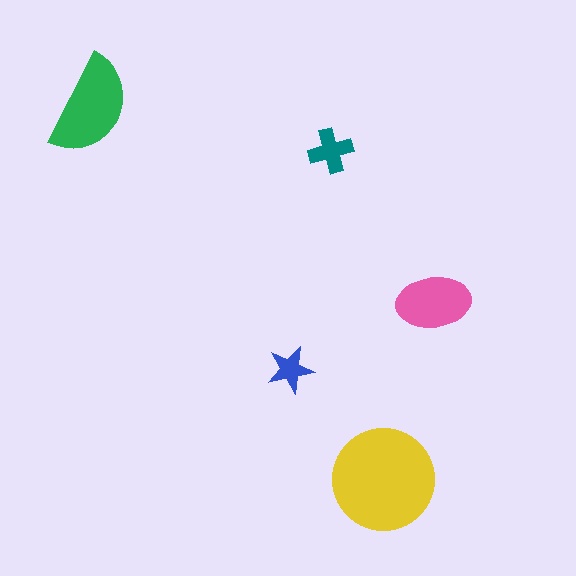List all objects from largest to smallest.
The yellow circle, the green semicircle, the pink ellipse, the teal cross, the blue star.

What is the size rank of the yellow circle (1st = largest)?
1st.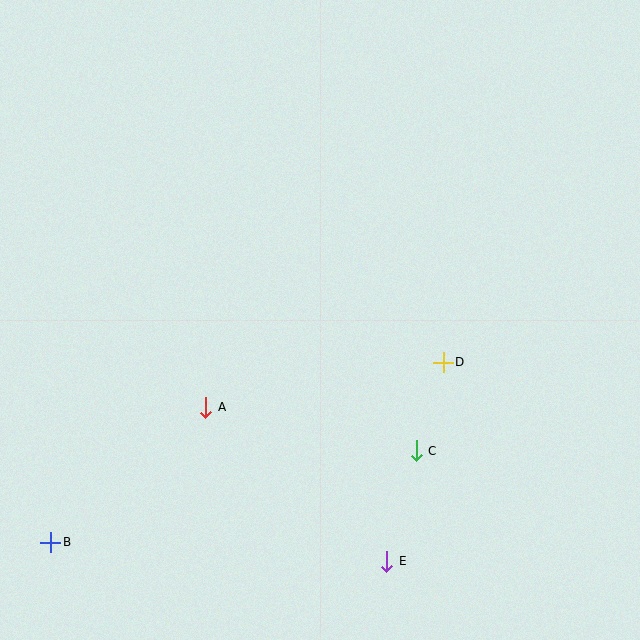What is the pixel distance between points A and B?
The distance between A and B is 205 pixels.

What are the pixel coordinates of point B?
Point B is at (51, 542).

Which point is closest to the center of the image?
Point D at (443, 363) is closest to the center.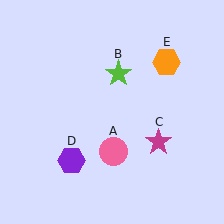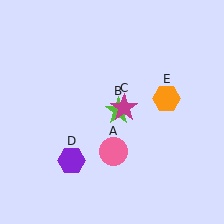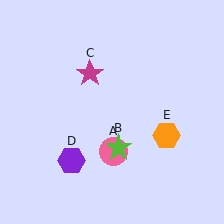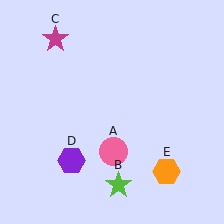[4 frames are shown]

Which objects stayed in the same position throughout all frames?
Pink circle (object A) and purple hexagon (object D) remained stationary.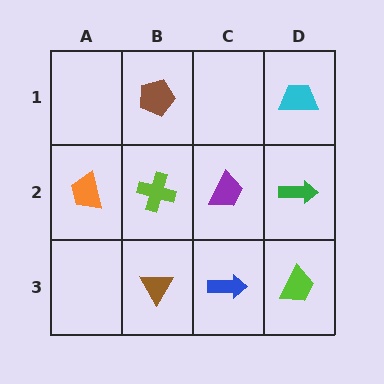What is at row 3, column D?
A lime trapezoid.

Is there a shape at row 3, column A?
No, that cell is empty.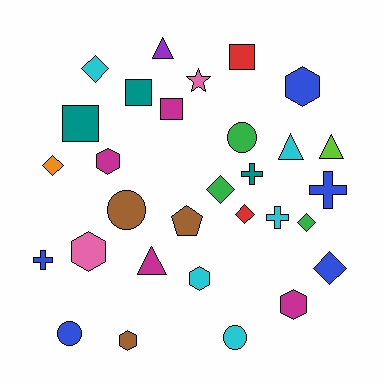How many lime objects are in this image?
There is 1 lime object.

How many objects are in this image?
There are 30 objects.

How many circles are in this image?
There are 4 circles.